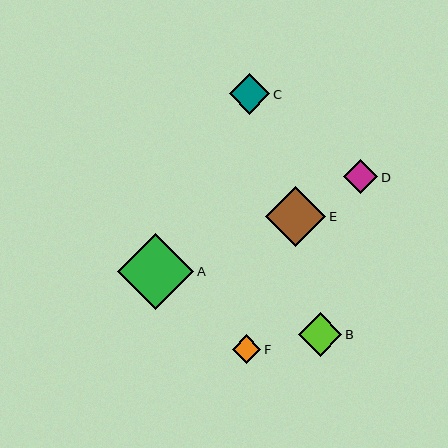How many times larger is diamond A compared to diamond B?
Diamond A is approximately 1.7 times the size of diamond B.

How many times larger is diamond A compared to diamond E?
Diamond A is approximately 1.3 times the size of diamond E.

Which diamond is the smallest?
Diamond F is the smallest with a size of approximately 29 pixels.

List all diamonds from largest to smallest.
From largest to smallest: A, E, B, C, D, F.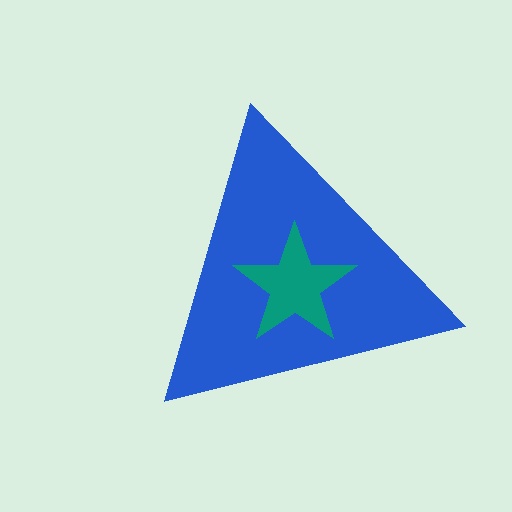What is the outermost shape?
The blue triangle.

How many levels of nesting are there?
2.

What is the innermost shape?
The teal star.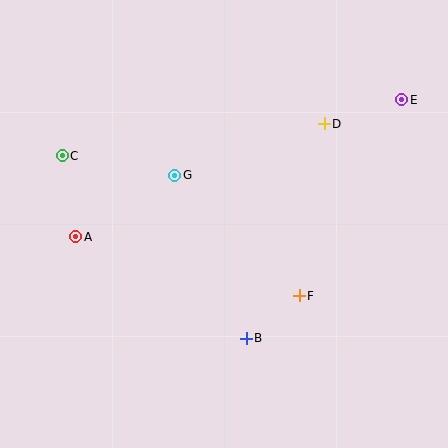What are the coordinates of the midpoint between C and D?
The midpoint between C and D is at (193, 140).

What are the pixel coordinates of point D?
Point D is at (324, 124).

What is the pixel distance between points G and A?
The distance between G and A is 117 pixels.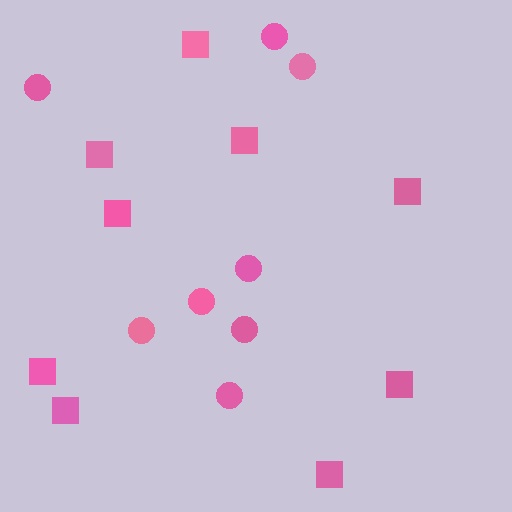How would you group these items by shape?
There are 2 groups: one group of circles (8) and one group of squares (9).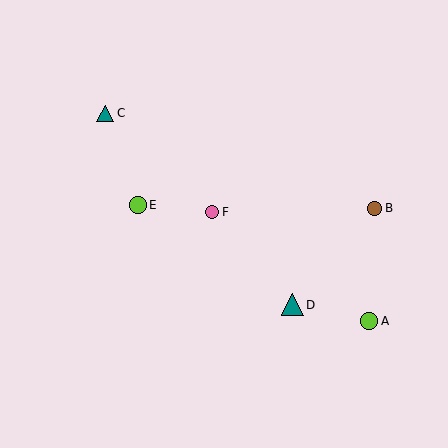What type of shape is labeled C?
Shape C is a teal triangle.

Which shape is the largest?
The teal triangle (labeled D) is the largest.